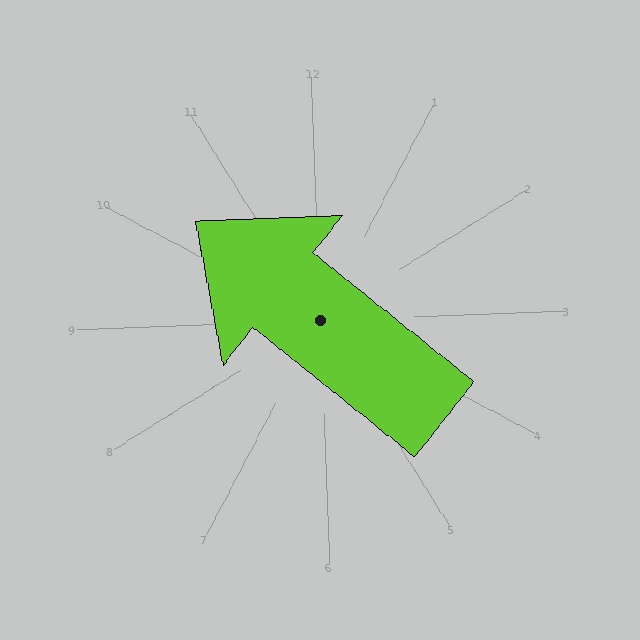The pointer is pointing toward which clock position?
Roughly 10 o'clock.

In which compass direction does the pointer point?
Northwest.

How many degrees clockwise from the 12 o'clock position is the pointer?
Approximately 311 degrees.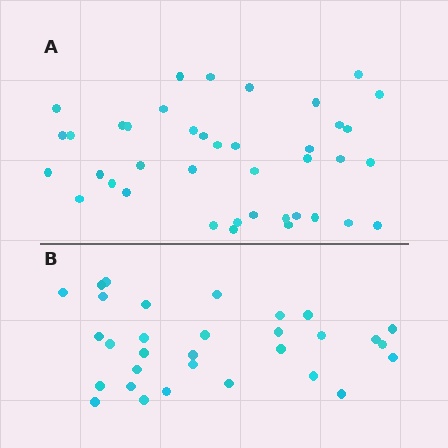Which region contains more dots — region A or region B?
Region A (the top region) has more dots.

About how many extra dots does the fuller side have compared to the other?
Region A has roughly 8 or so more dots than region B.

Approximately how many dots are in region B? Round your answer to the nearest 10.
About 30 dots. (The exact count is 31, which rounds to 30.)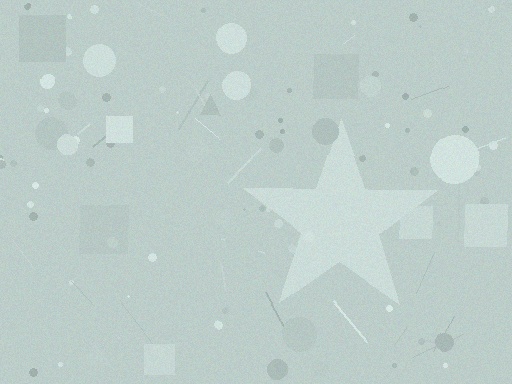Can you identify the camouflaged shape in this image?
The camouflaged shape is a star.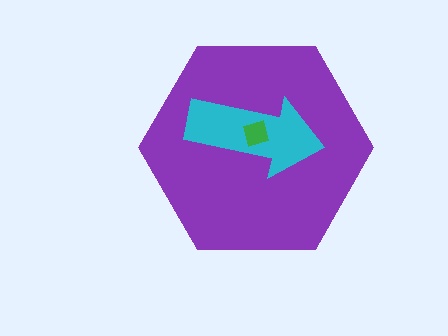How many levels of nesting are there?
3.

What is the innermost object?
The green square.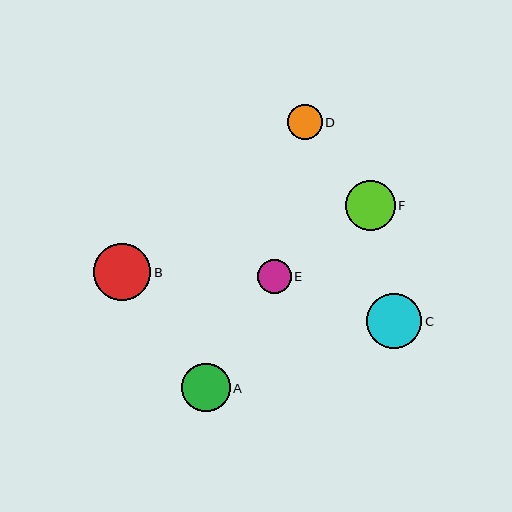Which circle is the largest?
Circle B is the largest with a size of approximately 57 pixels.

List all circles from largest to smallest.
From largest to smallest: B, C, F, A, D, E.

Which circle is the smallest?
Circle E is the smallest with a size of approximately 34 pixels.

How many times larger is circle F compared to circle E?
Circle F is approximately 1.5 times the size of circle E.